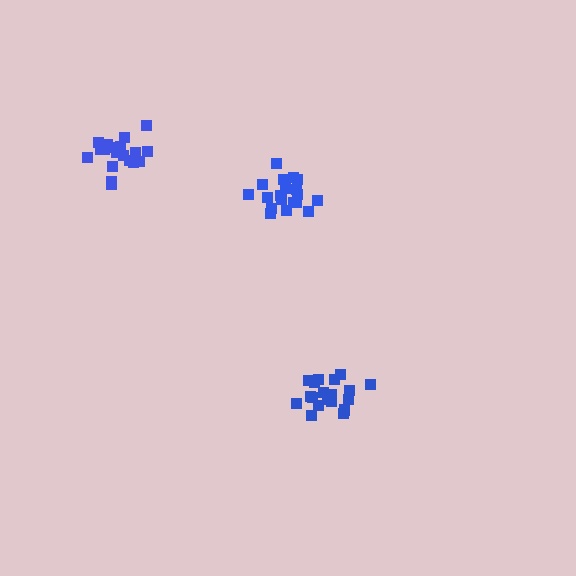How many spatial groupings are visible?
There are 3 spatial groupings.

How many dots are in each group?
Group 1: 21 dots, Group 2: 19 dots, Group 3: 21 dots (61 total).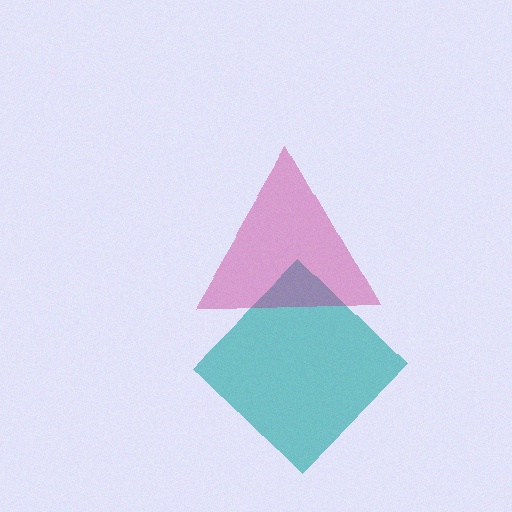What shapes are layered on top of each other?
The layered shapes are: a teal diamond, a magenta triangle.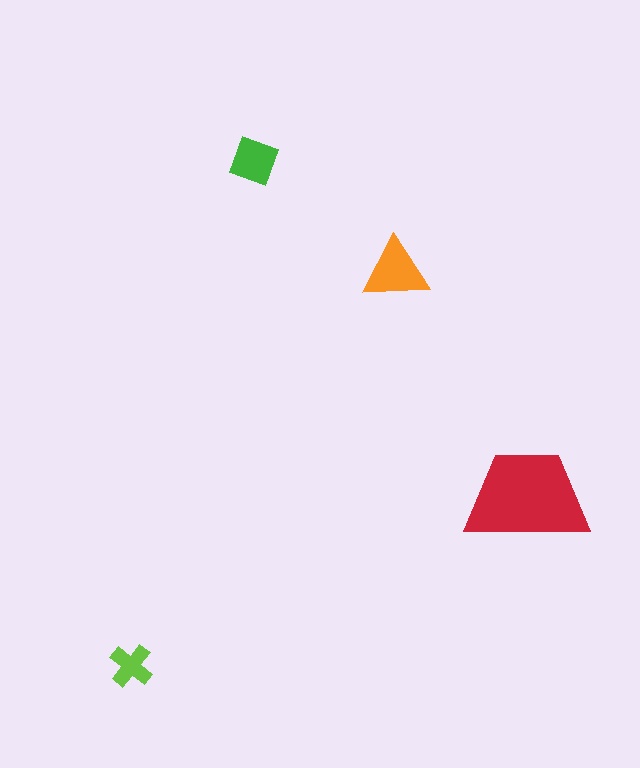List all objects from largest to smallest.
The red trapezoid, the orange triangle, the green diamond, the lime cross.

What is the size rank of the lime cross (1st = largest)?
4th.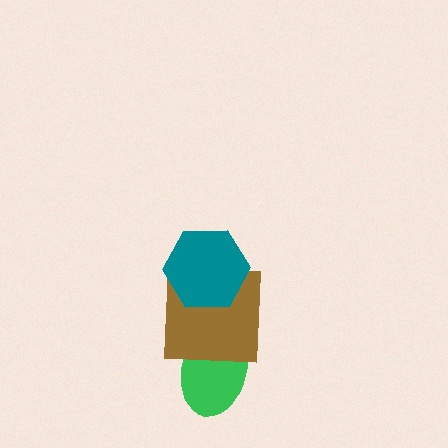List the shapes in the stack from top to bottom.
From top to bottom: the teal hexagon, the brown square, the green ellipse.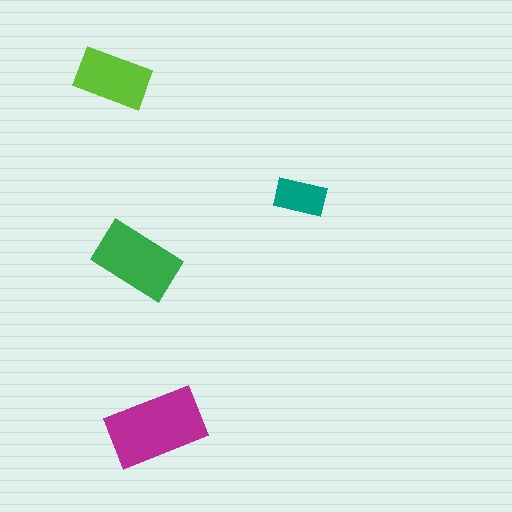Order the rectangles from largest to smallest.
the magenta one, the green one, the lime one, the teal one.